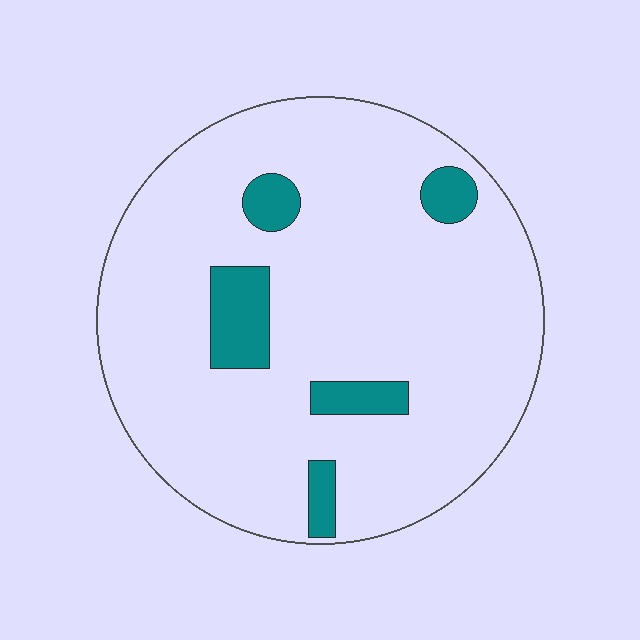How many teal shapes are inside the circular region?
5.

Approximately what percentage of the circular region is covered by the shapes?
Approximately 10%.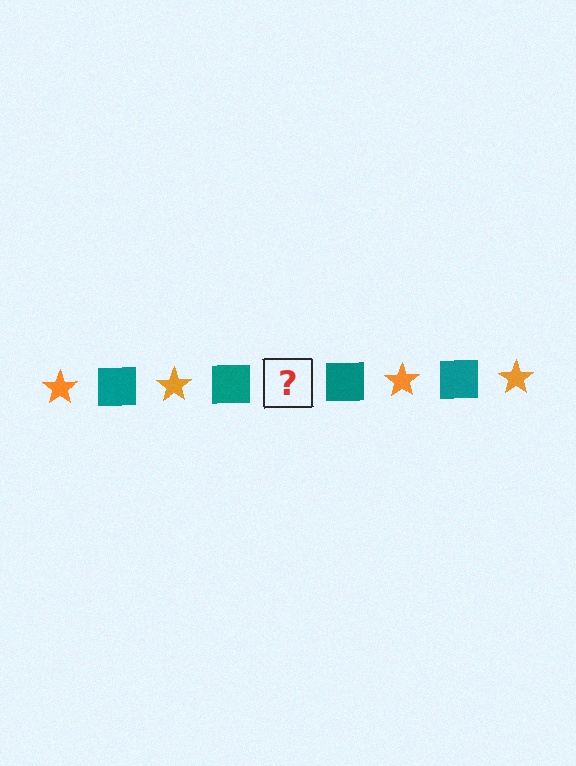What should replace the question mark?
The question mark should be replaced with an orange star.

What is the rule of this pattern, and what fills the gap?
The rule is that the pattern alternates between orange star and teal square. The gap should be filled with an orange star.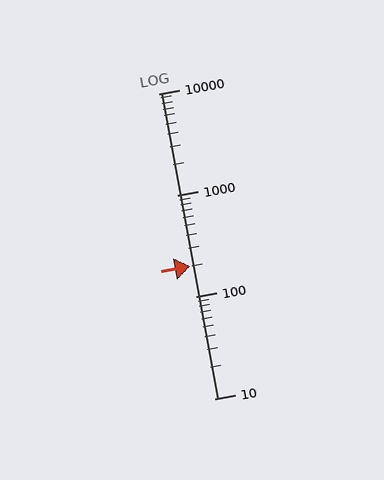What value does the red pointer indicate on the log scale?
The pointer indicates approximately 200.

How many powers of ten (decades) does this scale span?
The scale spans 3 decades, from 10 to 10000.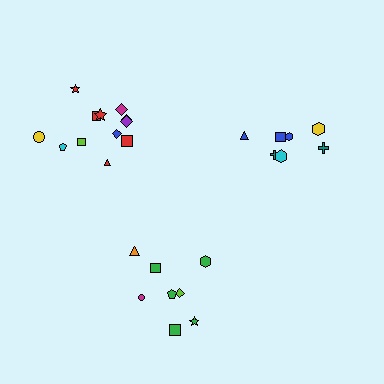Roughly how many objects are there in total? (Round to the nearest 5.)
Roughly 25 objects in total.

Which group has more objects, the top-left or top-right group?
The top-left group.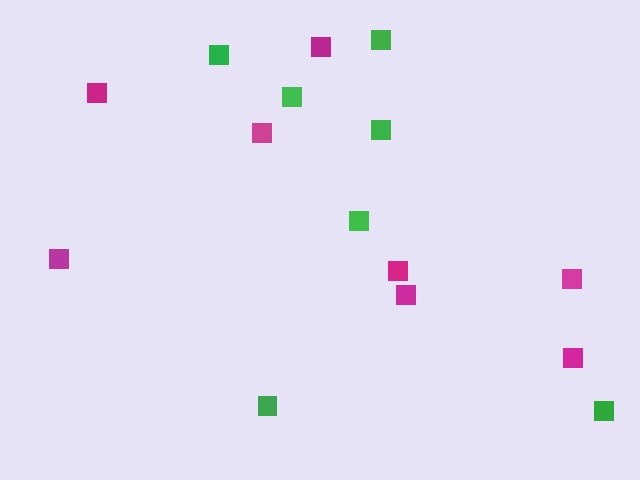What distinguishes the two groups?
There are 2 groups: one group of magenta squares (8) and one group of green squares (7).